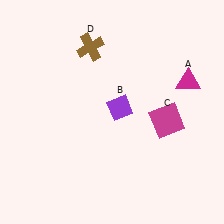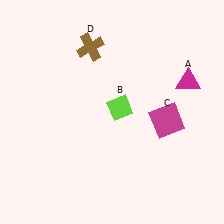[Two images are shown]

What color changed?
The diamond (B) changed from purple in Image 1 to lime in Image 2.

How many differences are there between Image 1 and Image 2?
There is 1 difference between the two images.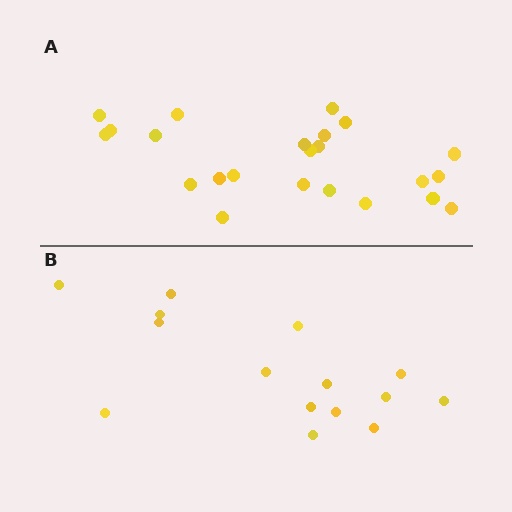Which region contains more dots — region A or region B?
Region A (the top region) has more dots.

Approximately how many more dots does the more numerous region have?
Region A has roughly 8 or so more dots than region B.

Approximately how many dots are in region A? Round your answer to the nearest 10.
About 20 dots. (The exact count is 23, which rounds to 20.)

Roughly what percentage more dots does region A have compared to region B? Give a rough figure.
About 55% more.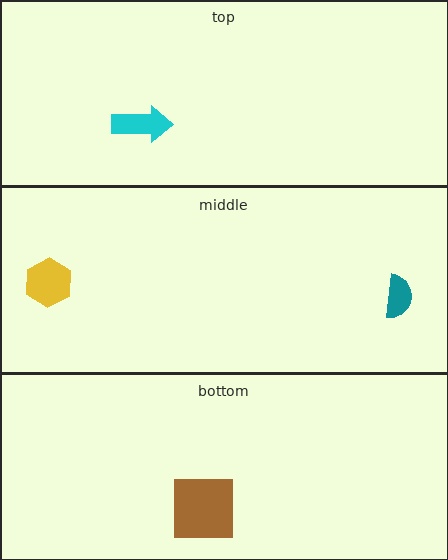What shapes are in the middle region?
The teal semicircle, the yellow hexagon.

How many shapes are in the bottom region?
1.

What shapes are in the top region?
The cyan arrow.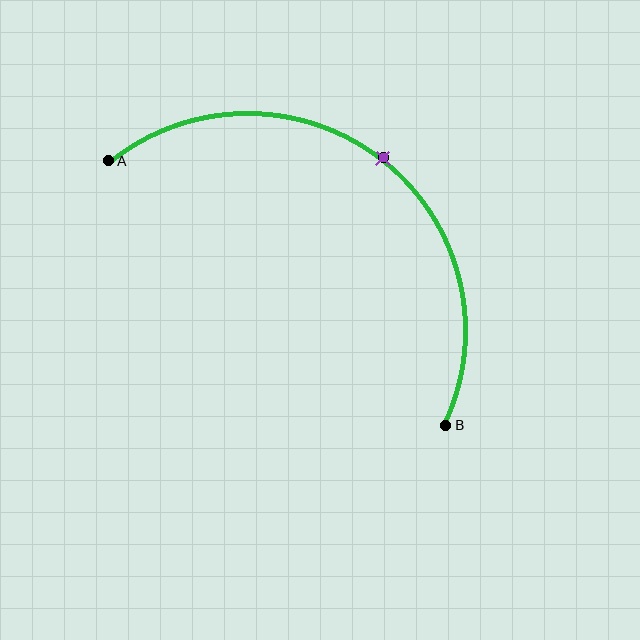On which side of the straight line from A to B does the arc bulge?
The arc bulges above and to the right of the straight line connecting A and B.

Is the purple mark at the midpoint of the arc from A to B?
Yes. The purple mark lies on the arc at equal arc-length from both A and B — it is the arc midpoint.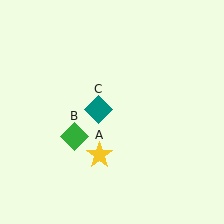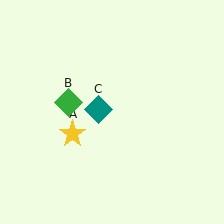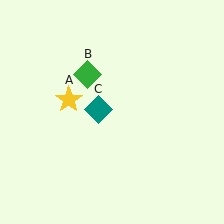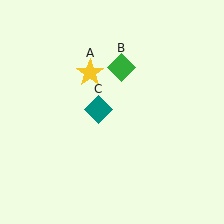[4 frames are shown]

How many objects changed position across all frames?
2 objects changed position: yellow star (object A), green diamond (object B).